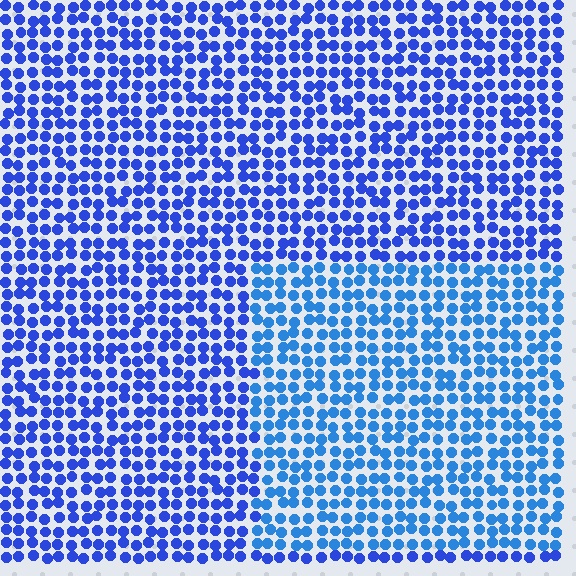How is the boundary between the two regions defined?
The boundary is defined purely by a slight shift in hue (about 21 degrees). Spacing, size, and orientation are identical on both sides.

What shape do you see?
I see a rectangle.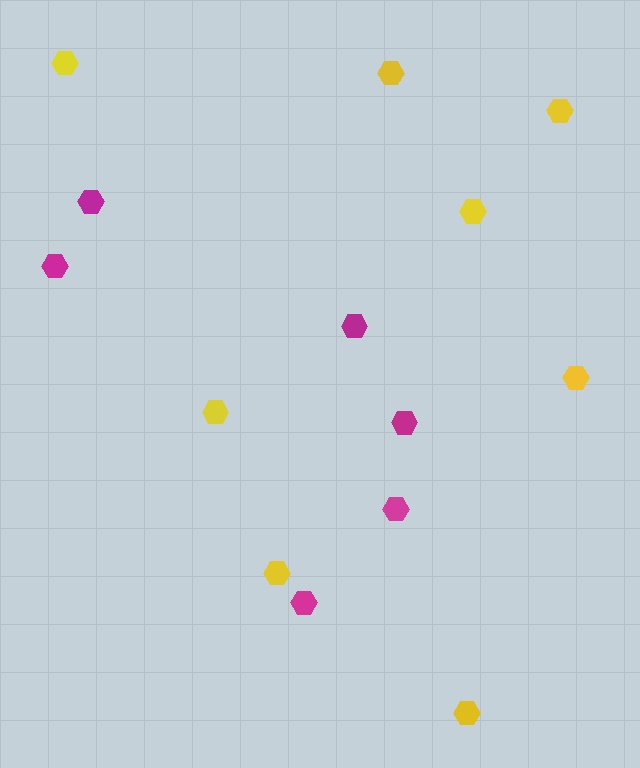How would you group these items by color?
There are 2 groups: one group of magenta hexagons (6) and one group of yellow hexagons (8).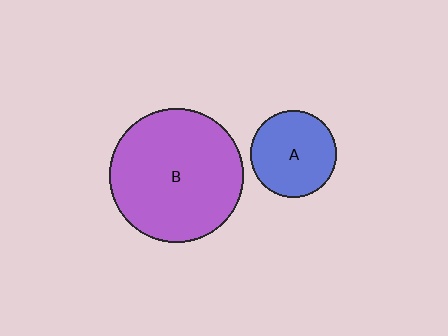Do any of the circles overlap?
No, none of the circles overlap.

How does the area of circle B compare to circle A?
Approximately 2.4 times.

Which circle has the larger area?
Circle B (purple).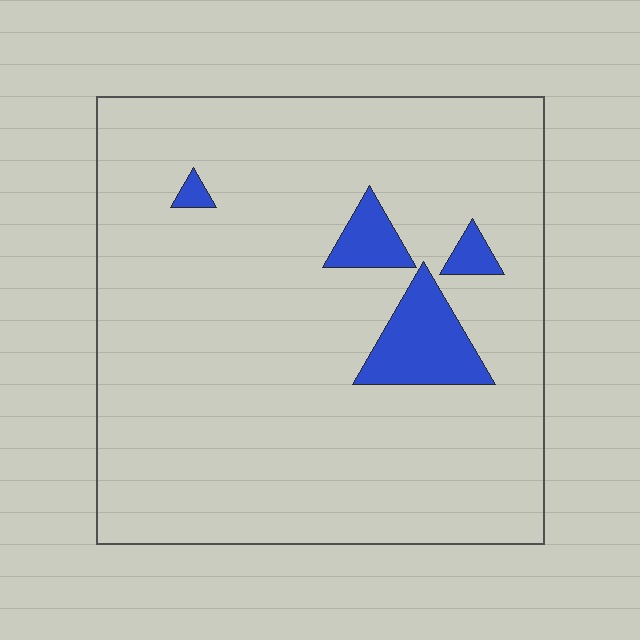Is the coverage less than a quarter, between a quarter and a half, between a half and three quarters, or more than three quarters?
Less than a quarter.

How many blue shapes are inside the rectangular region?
4.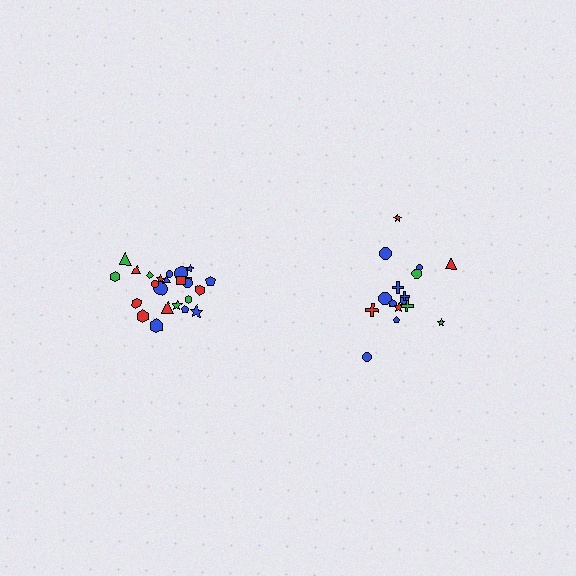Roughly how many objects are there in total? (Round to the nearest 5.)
Roughly 45 objects in total.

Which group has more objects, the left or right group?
The left group.